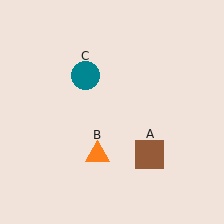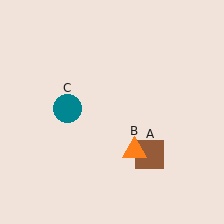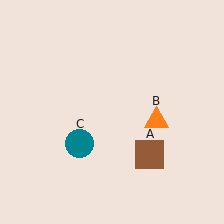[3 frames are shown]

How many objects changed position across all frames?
2 objects changed position: orange triangle (object B), teal circle (object C).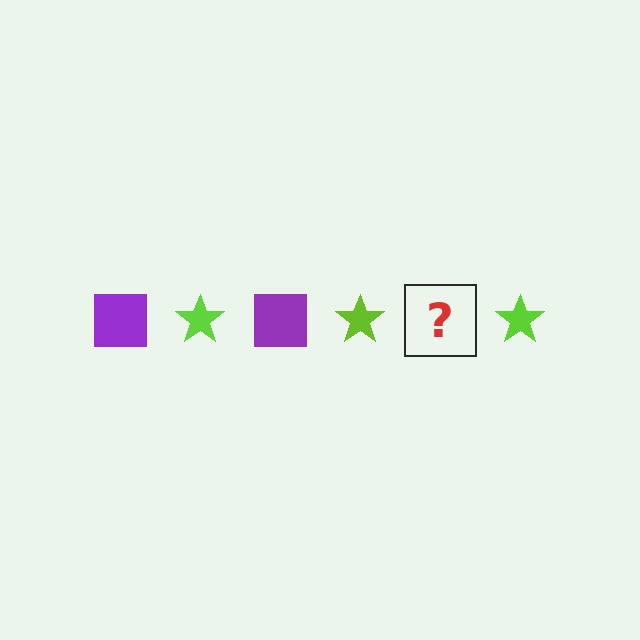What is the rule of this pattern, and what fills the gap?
The rule is that the pattern alternates between purple square and lime star. The gap should be filled with a purple square.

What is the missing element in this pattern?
The missing element is a purple square.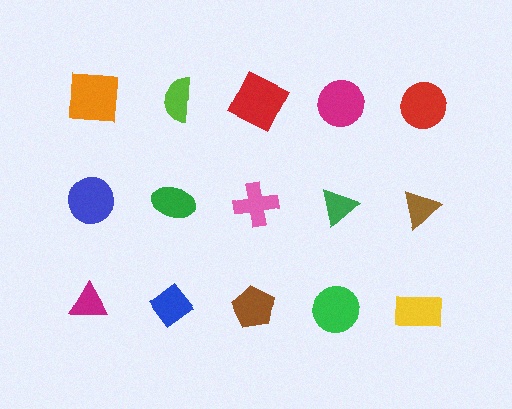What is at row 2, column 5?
A brown triangle.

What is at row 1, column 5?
A red circle.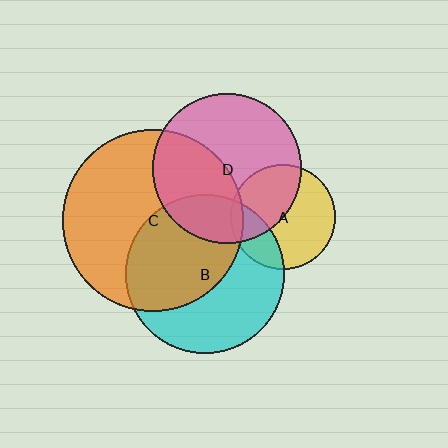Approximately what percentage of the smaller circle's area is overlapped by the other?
Approximately 40%.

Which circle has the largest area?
Circle C (orange).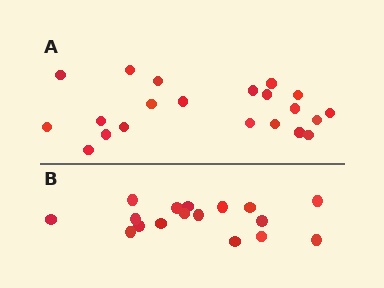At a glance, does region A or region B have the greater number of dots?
Region A (the top region) has more dots.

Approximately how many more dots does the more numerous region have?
Region A has about 4 more dots than region B.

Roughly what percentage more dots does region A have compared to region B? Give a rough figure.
About 25% more.